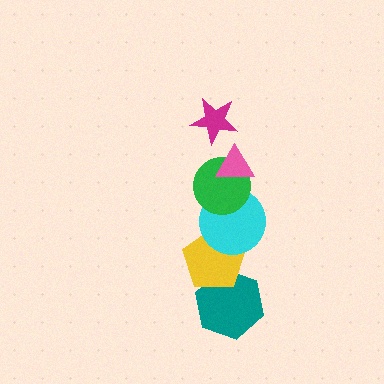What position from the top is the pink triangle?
The pink triangle is 2nd from the top.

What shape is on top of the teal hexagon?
The yellow pentagon is on top of the teal hexagon.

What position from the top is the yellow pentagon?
The yellow pentagon is 5th from the top.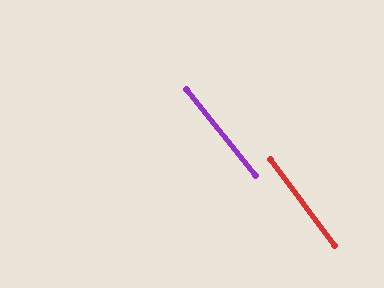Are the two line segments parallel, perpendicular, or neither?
Parallel — their directions differ by only 1.8°.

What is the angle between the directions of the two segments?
Approximately 2 degrees.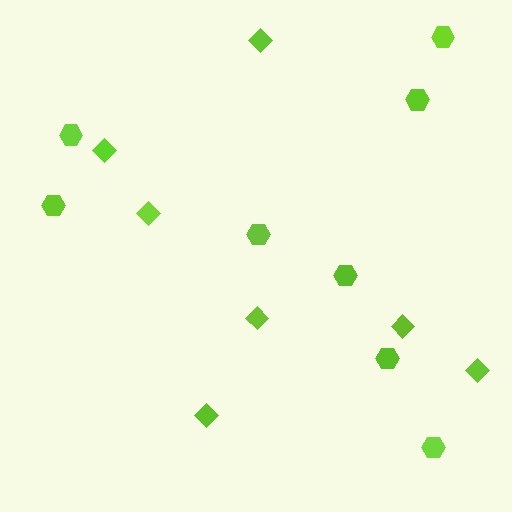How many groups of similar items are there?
There are 2 groups: one group of hexagons (8) and one group of diamonds (7).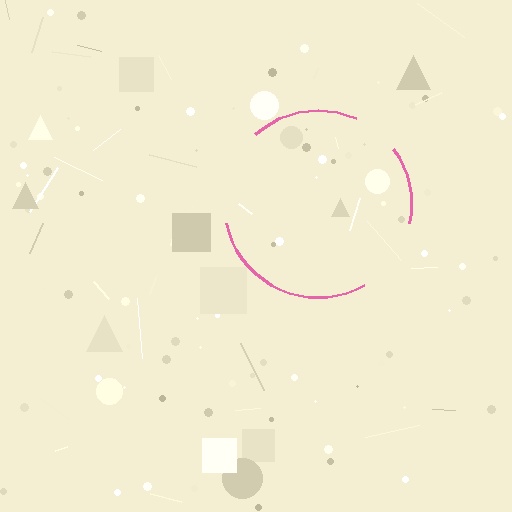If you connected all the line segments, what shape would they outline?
They would outline a circle.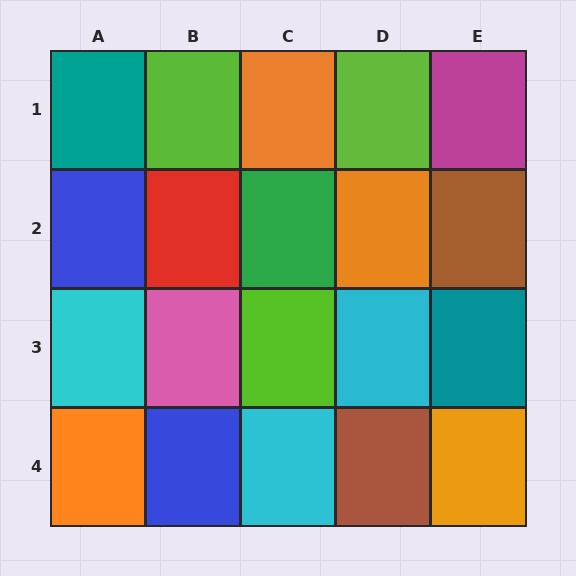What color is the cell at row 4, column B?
Blue.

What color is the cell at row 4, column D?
Brown.